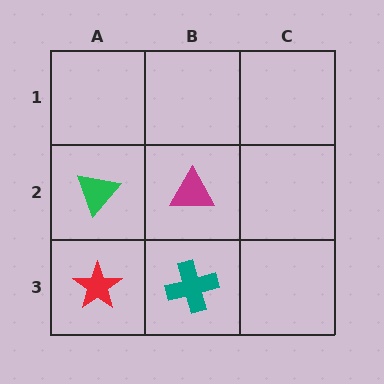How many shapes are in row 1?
0 shapes.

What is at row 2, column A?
A green triangle.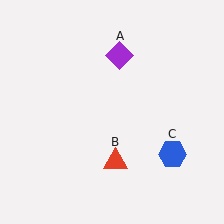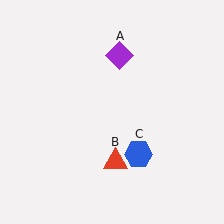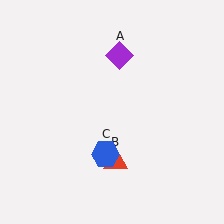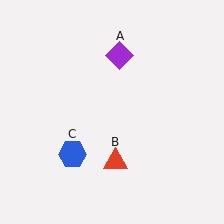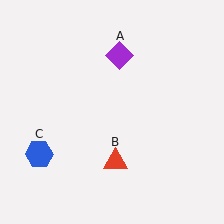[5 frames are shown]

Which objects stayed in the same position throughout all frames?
Purple diamond (object A) and red triangle (object B) remained stationary.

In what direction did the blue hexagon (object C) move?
The blue hexagon (object C) moved left.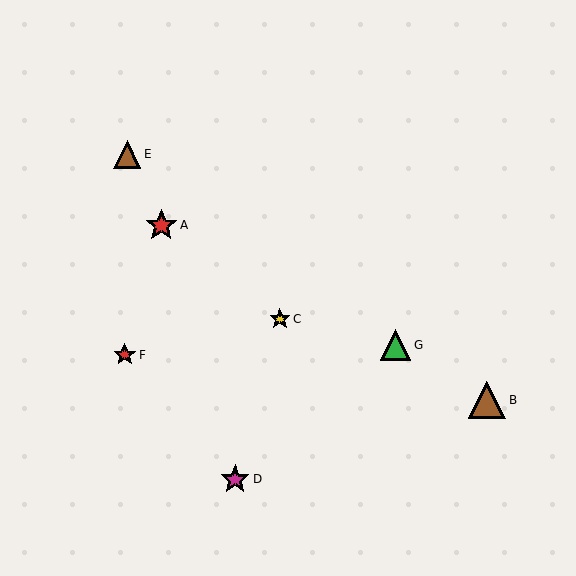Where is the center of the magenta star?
The center of the magenta star is at (235, 479).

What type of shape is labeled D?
Shape D is a magenta star.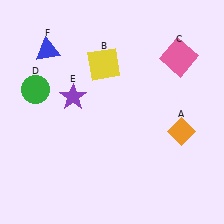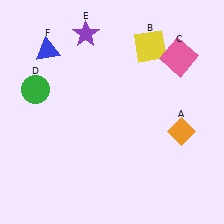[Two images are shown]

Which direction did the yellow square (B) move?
The yellow square (B) moved right.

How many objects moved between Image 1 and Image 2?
2 objects moved between the two images.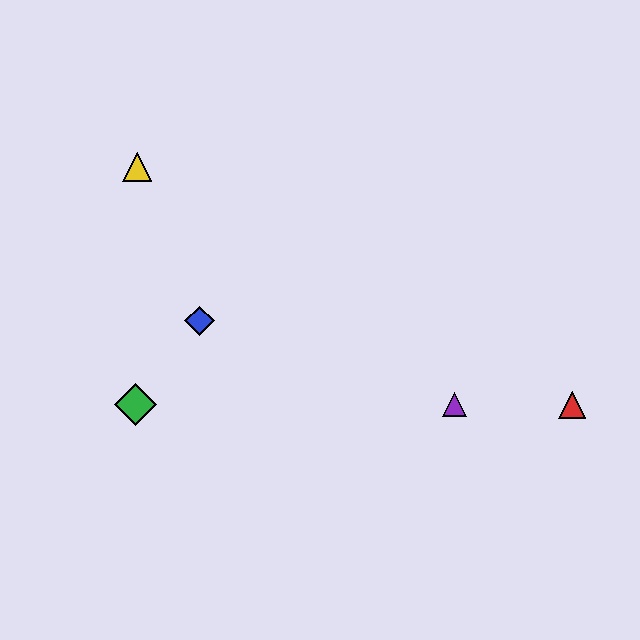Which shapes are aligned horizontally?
The red triangle, the green diamond, the purple triangle are aligned horizontally.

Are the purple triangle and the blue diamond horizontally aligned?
No, the purple triangle is at y≈405 and the blue diamond is at y≈321.